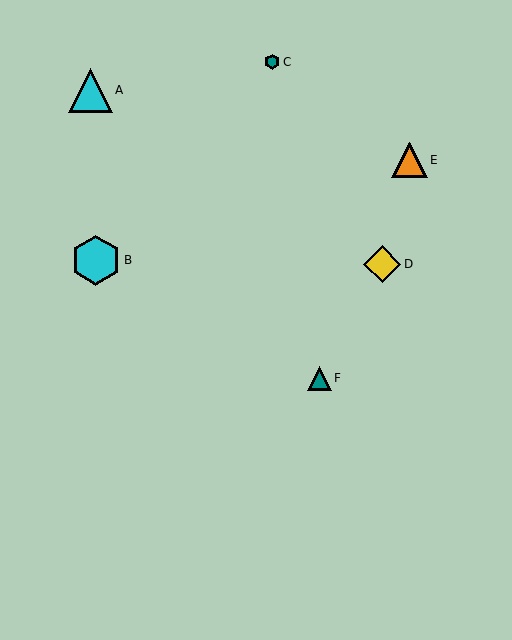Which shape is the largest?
The cyan hexagon (labeled B) is the largest.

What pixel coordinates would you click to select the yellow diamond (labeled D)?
Click at (382, 264) to select the yellow diamond D.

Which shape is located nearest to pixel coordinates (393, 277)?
The yellow diamond (labeled D) at (382, 264) is nearest to that location.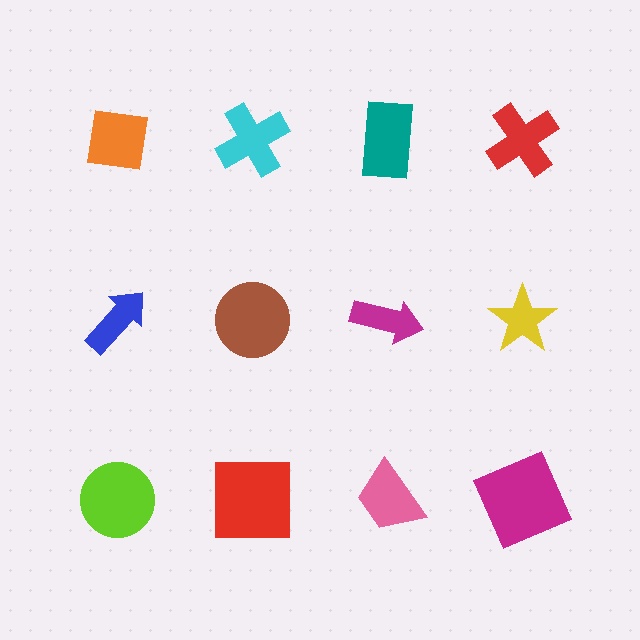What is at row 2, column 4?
A yellow star.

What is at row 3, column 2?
A red square.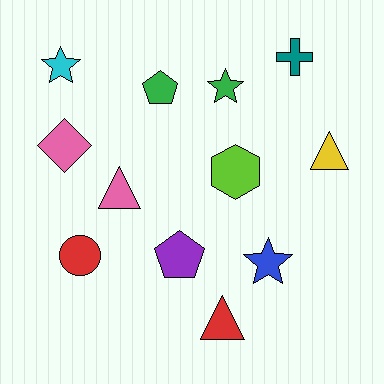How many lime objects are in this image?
There is 1 lime object.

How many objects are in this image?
There are 12 objects.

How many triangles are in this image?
There are 3 triangles.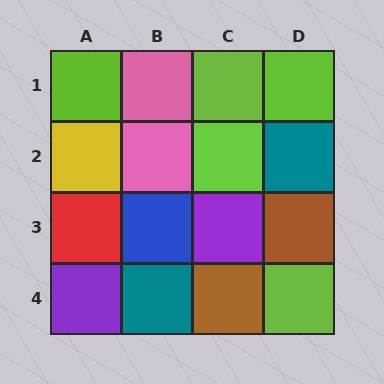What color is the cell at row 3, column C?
Purple.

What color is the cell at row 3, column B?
Blue.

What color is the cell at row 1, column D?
Lime.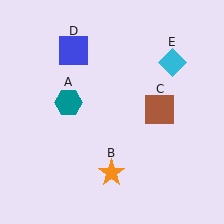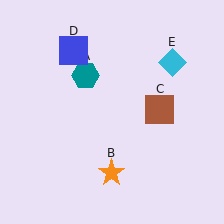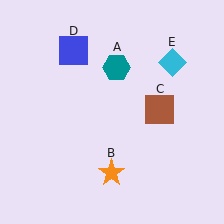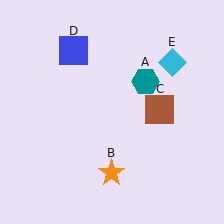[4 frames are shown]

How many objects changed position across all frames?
1 object changed position: teal hexagon (object A).